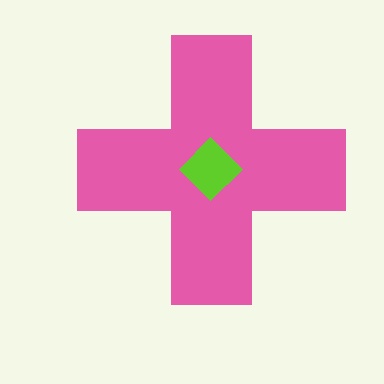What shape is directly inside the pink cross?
The lime diamond.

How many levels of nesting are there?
2.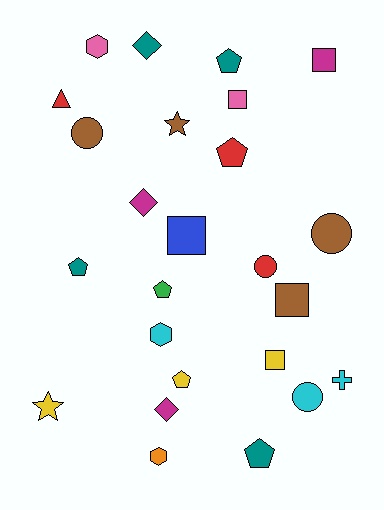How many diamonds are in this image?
There are 3 diamonds.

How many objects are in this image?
There are 25 objects.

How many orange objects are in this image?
There is 1 orange object.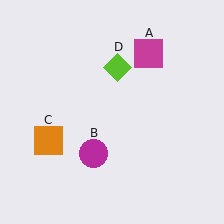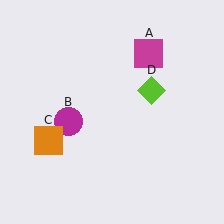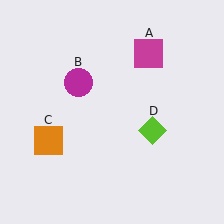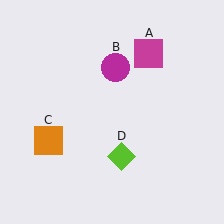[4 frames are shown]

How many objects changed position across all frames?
2 objects changed position: magenta circle (object B), lime diamond (object D).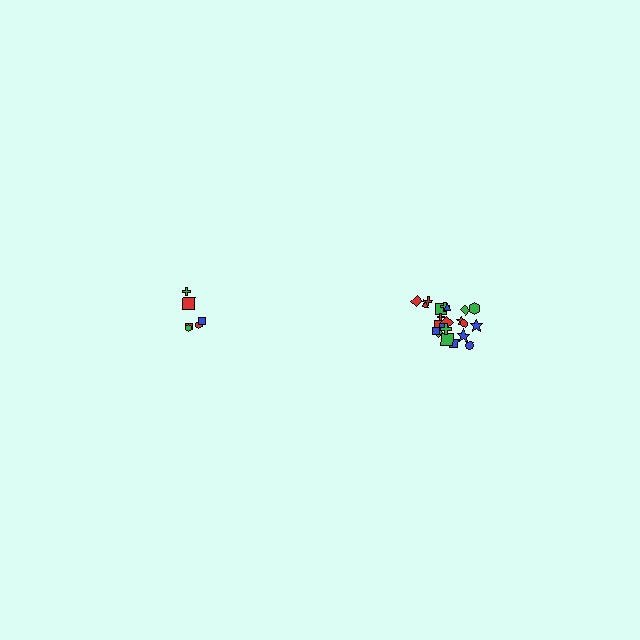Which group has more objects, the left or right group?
The right group.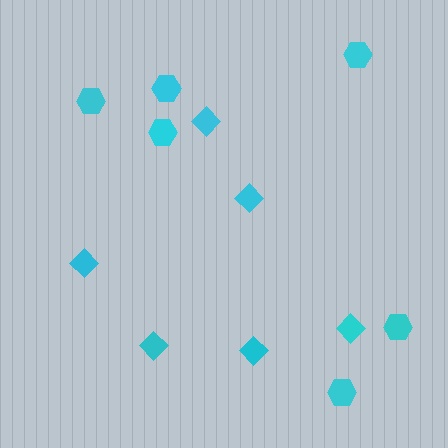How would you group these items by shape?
There are 2 groups: one group of hexagons (6) and one group of diamonds (6).